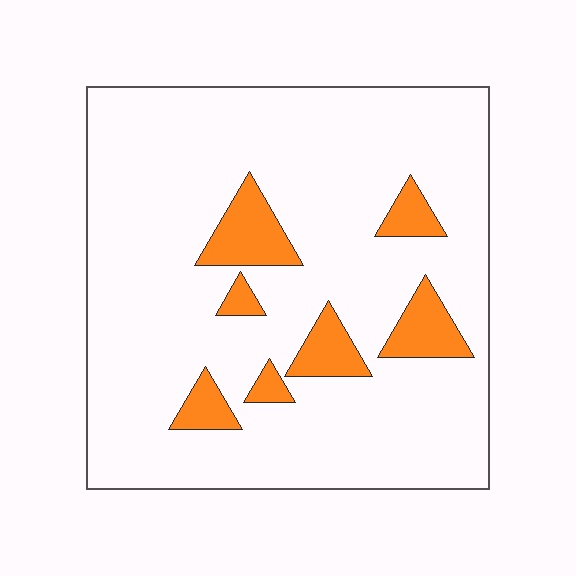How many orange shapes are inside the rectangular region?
7.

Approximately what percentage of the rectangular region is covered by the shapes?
Approximately 10%.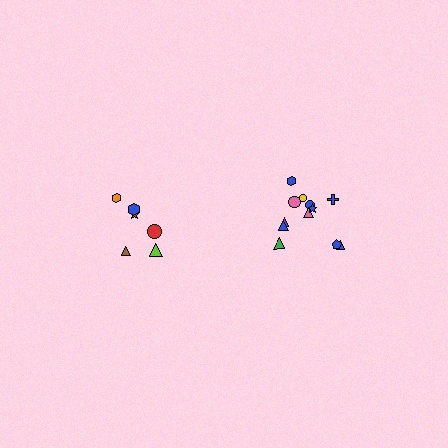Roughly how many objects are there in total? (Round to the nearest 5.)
Roughly 20 objects in total.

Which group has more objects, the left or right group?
The right group.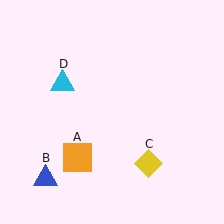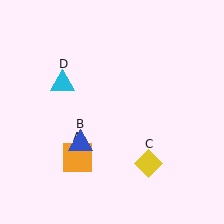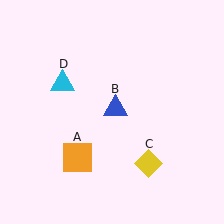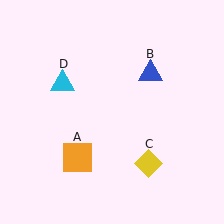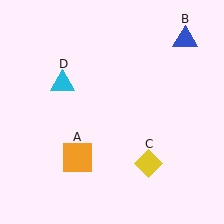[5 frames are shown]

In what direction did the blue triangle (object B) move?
The blue triangle (object B) moved up and to the right.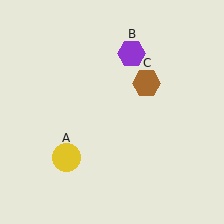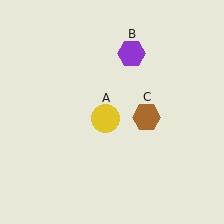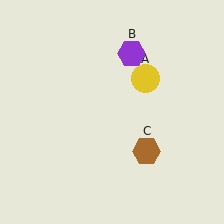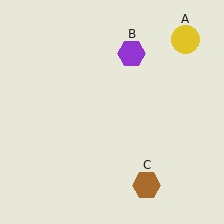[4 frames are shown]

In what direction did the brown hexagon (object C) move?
The brown hexagon (object C) moved down.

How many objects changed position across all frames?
2 objects changed position: yellow circle (object A), brown hexagon (object C).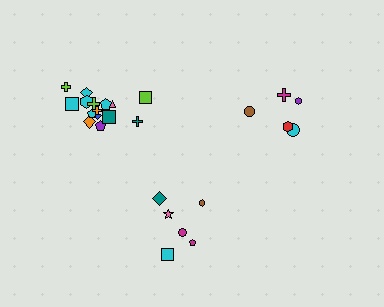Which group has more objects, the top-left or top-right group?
The top-left group.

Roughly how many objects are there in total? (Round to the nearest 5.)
Roughly 25 objects in total.